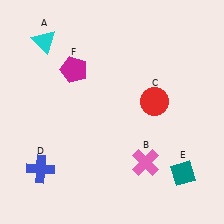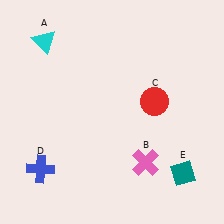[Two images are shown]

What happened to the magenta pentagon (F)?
The magenta pentagon (F) was removed in Image 2. It was in the top-left area of Image 1.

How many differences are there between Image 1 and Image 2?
There is 1 difference between the two images.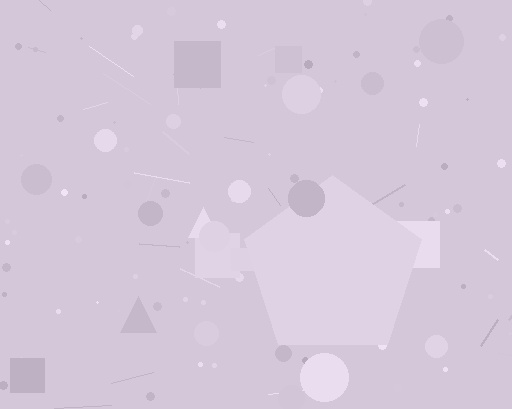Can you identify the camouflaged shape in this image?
The camouflaged shape is a pentagon.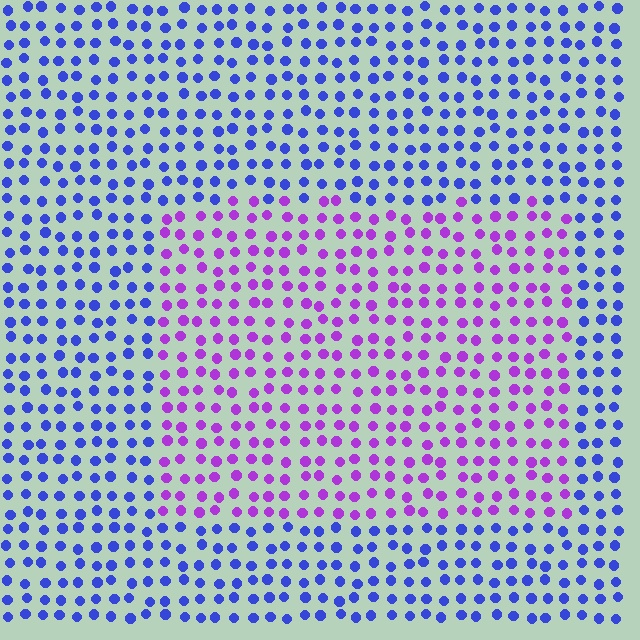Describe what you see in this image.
The image is filled with small blue elements in a uniform arrangement. A rectangle-shaped region is visible where the elements are tinted to a slightly different hue, forming a subtle color boundary.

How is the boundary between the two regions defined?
The boundary is defined purely by a slight shift in hue (about 51 degrees). Spacing, size, and orientation are identical on both sides.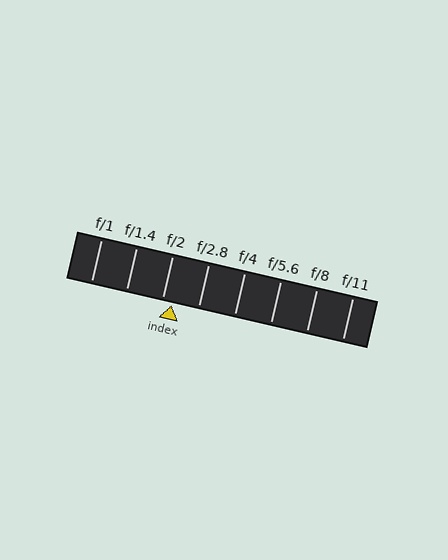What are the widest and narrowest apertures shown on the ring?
The widest aperture shown is f/1 and the narrowest is f/11.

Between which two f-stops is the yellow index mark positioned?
The index mark is between f/2 and f/2.8.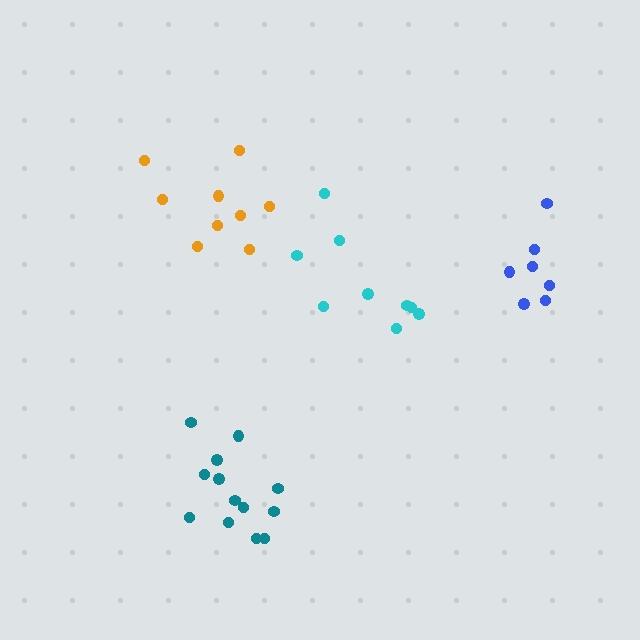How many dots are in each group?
Group 1: 9 dots, Group 2: 13 dots, Group 3: 9 dots, Group 4: 7 dots (38 total).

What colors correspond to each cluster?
The clusters are colored: cyan, teal, orange, blue.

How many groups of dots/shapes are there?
There are 4 groups.